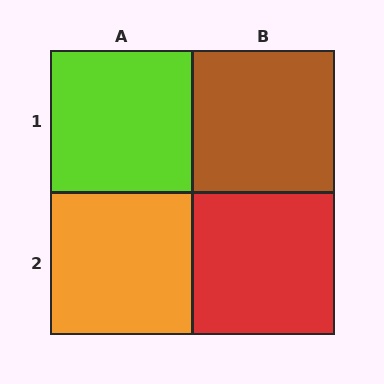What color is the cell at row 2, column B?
Red.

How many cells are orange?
1 cell is orange.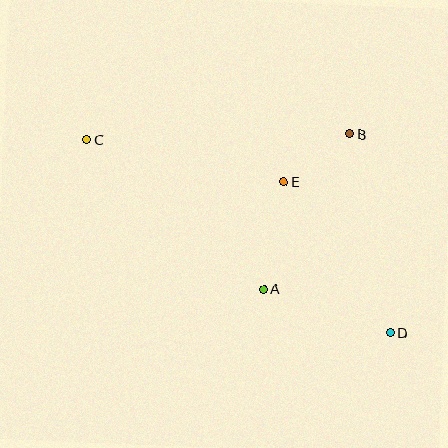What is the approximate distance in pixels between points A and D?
The distance between A and D is approximately 134 pixels.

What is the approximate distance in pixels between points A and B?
The distance between A and B is approximately 177 pixels.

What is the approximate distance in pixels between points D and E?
The distance between D and E is approximately 185 pixels.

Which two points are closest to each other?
Points B and E are closest to each other.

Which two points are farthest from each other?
Points C and D are farthest from each other.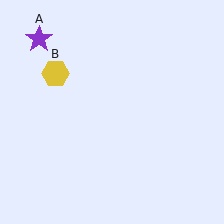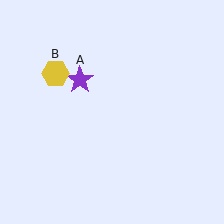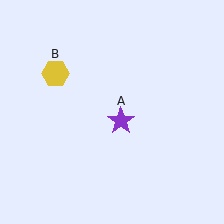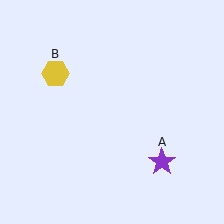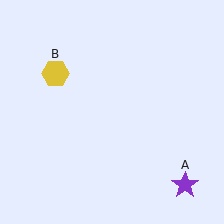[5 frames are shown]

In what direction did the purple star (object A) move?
The purple star (object A) moved down and to the right.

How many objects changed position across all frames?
1 object changed position: purple star (object A).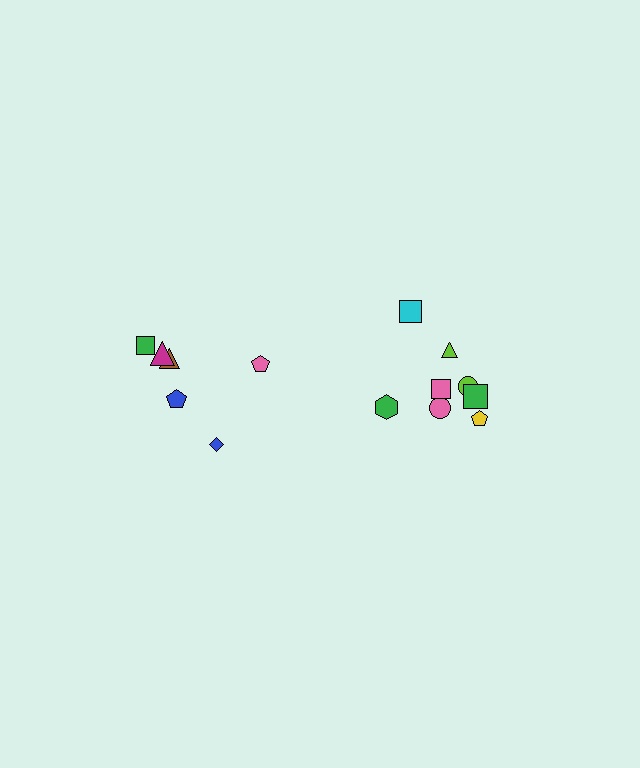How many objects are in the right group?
There are 8 objects.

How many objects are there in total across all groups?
There are 14 objects.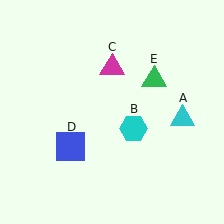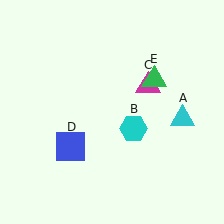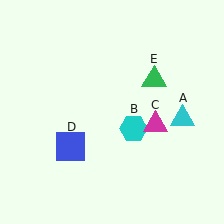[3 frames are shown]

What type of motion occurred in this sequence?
The magenta triangle (object C) rotated clockwise around the center of the scene.